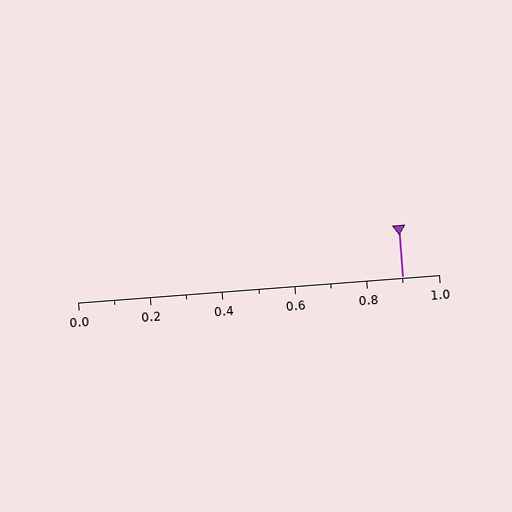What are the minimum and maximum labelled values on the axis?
The axis runs from 0.0 to 1.0.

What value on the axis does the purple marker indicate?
The marker indicates approximately 0.9.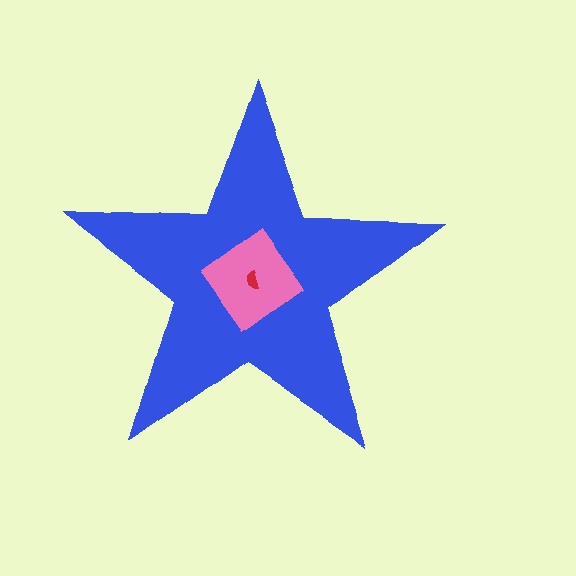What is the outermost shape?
The blue star.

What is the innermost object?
The red semicircle.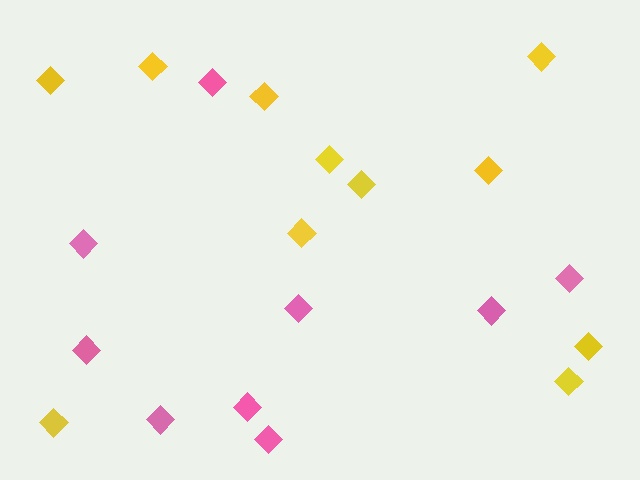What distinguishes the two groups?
There are 2 groups: one group of pink diamonds (9) and one group of yellow diamonds (11).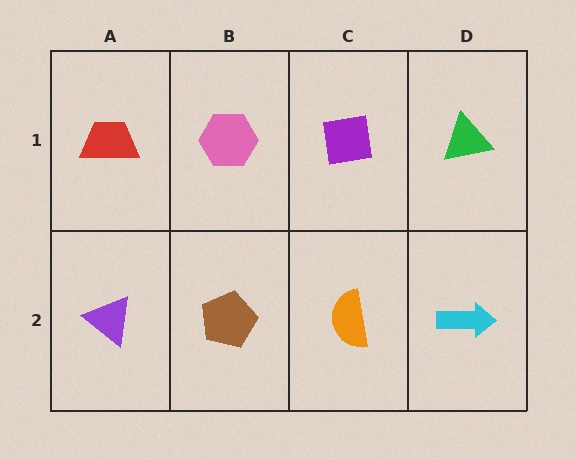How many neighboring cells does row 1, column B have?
3.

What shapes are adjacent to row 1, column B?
A brown pentagon (row 2, column B), a red trapezoid (row 1, column A), a purple square (row 1, column C).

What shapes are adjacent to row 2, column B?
A pink hexagon (row 1, column B), a purple triangle (row 2, column A), an orange semicircle (row 2, column C).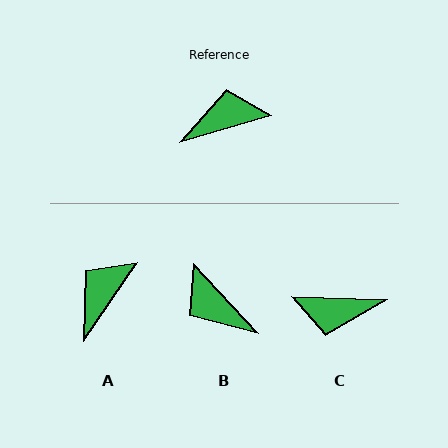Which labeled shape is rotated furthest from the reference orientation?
C, about 162 degrees away.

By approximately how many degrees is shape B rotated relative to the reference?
Approximately 116 degrees counter-clockwise.